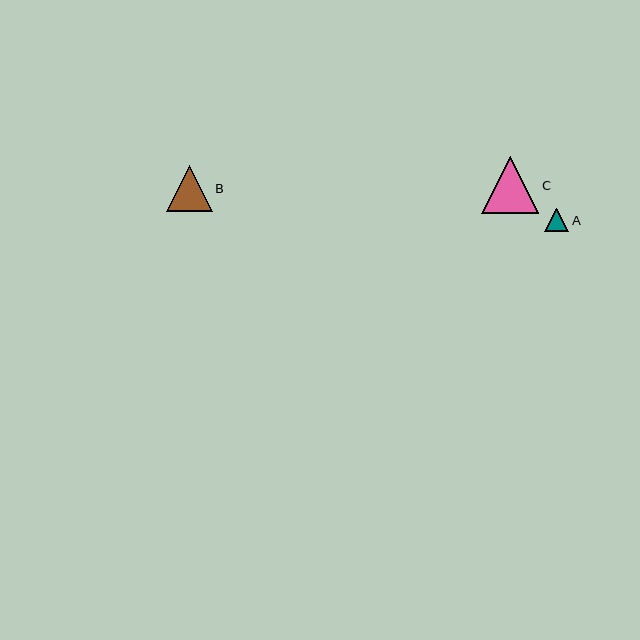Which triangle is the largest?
Triangle C is the largest with a size of approximately 57 pixels.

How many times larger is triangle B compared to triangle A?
Triangle B is approximately 1.9 times the size of triangle A.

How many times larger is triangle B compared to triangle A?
Triangle B is approximately 1.9 times the size of triangle A.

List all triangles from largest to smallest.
From largest to smallest: C, B, A.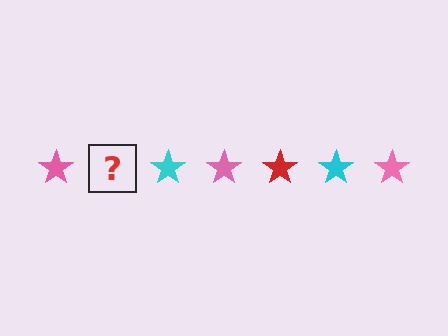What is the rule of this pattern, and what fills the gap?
The rule is that the pattern cycles through pink, red, cyan stars. The gap should be filled with a red star.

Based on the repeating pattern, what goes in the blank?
The blank should be a red star.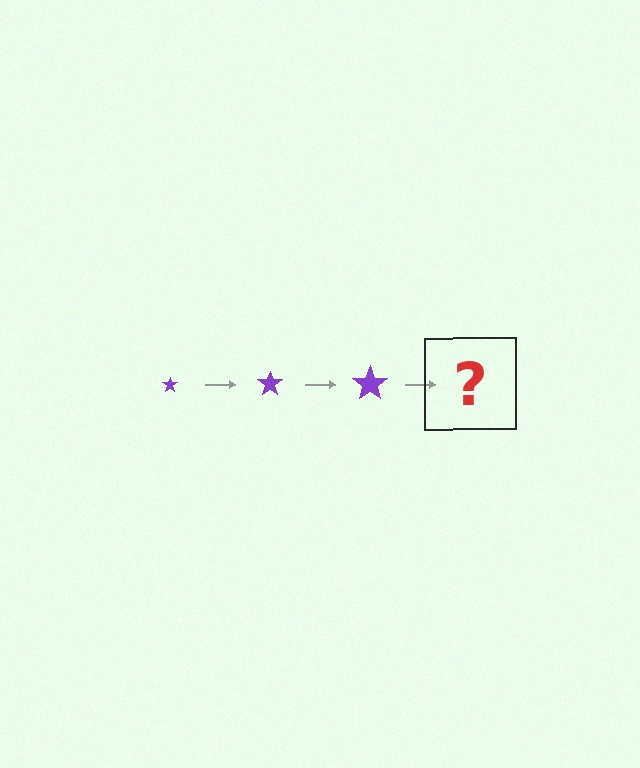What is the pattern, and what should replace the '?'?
The pattern is that the star gets progressively larger each step. The '?' should be a purple star, larger than the previous one.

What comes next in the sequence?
The next element should be a purple star, larger than the previous one.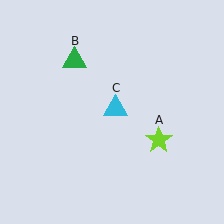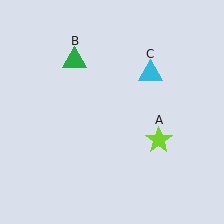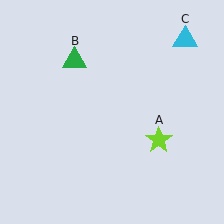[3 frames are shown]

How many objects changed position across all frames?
1 object changed position: cyan triangle (object C).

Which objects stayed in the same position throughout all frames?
Lime star (object A) and green triangle (object B) remained stationary.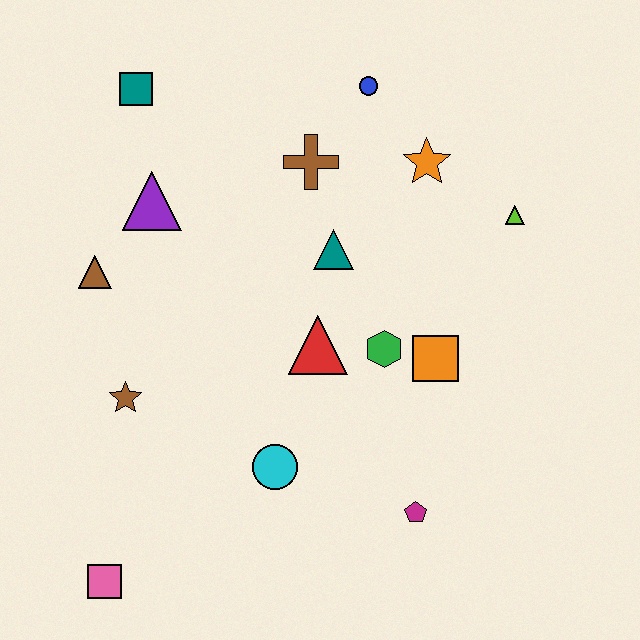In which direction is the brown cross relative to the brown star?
The brown cross is above the brown star.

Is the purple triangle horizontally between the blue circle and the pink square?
Yes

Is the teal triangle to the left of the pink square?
No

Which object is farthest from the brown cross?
The pink square is farthest from the brown cross.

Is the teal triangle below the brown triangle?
No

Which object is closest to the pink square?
The brown star is closest to the pink square.